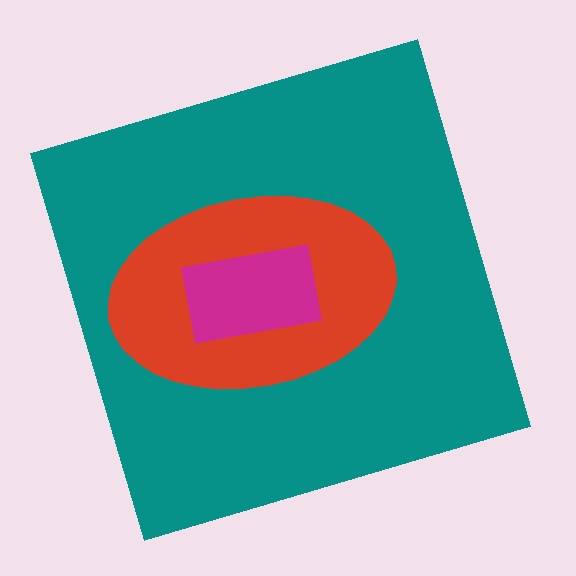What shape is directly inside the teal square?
The red ellipse.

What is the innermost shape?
The magenta rectangle.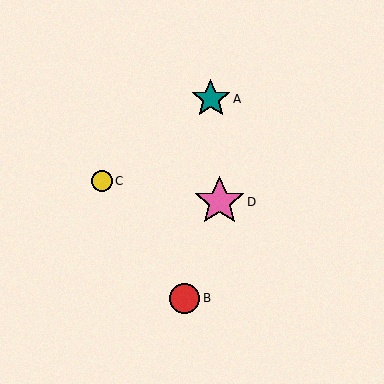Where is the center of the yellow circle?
The center of the yellow circle is at (102, 181).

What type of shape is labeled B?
Shape B is a red circle.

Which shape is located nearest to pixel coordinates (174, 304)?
The red circle (labeled B) at (184, 298) is nearest to that location.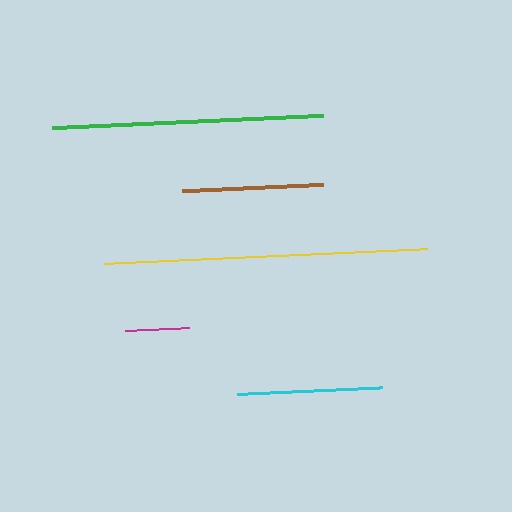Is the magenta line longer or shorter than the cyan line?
The cyan line is longer than the magenta line.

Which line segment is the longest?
The yellow line is the longest at approximately 323 pixels.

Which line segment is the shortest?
The magenta line is the shortest at approximately 63 pixels.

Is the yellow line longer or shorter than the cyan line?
The yellow line is longer than the cyan line.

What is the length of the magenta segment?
The magenta segment is approximately 63 pixels long.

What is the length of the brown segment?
The brown segment is approximately 141 pixels long.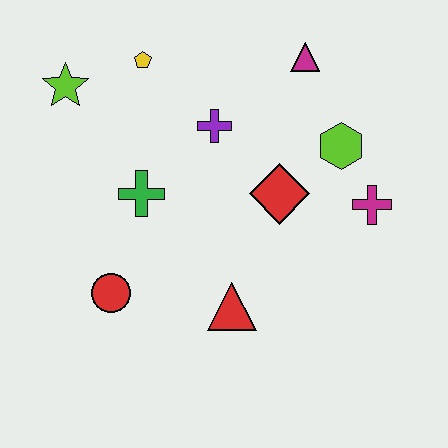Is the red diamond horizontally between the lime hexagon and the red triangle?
Yes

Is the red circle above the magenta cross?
No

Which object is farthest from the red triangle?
The lime star is farthest from the red triangle.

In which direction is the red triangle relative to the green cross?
The red triangle is below the green cross.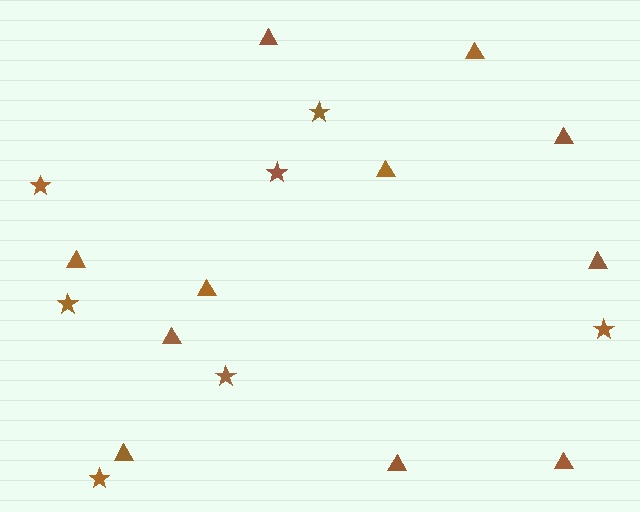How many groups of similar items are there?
There are 2 groups: one group of stars (7) and one group of triangles (11).